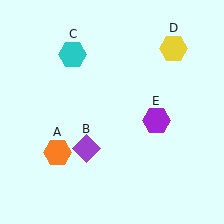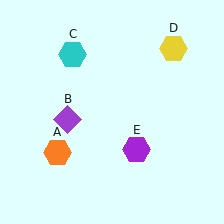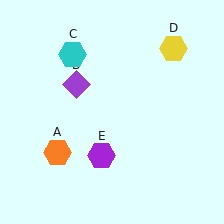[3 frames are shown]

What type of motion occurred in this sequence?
The purple diamond (object B), purple hexagon (object E) rotated clockwise around the center of the scene.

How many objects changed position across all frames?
2 objects changed position: purple diamond (object B), purple hexagon (object E).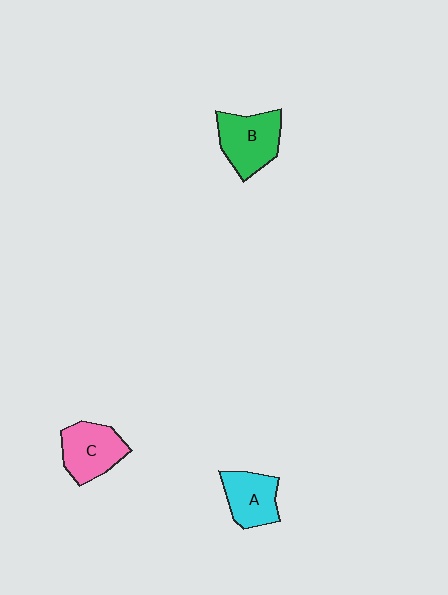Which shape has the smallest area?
Shape A (cyan).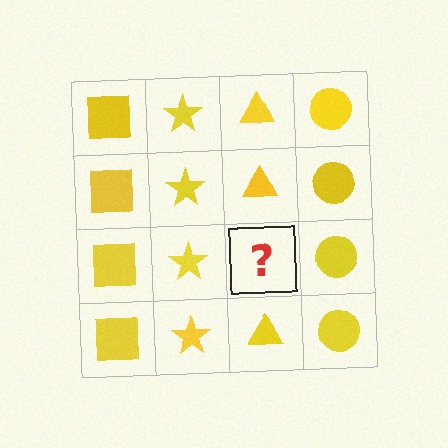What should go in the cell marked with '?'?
The missing cell should contain a yellow triangle.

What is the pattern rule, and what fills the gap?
The rule is that each column has a consistent shape. The gap should be filled with a yellow triangle.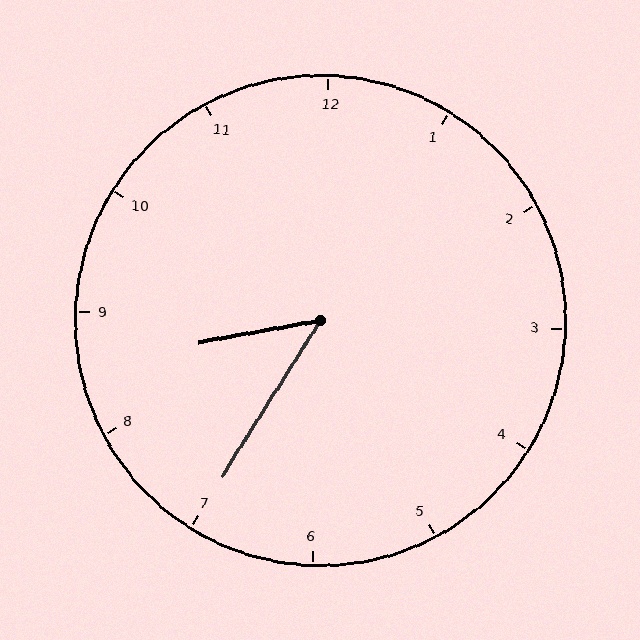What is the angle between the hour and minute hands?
Approximately 48 degrees.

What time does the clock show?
8:35.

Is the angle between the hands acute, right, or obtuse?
It is acute.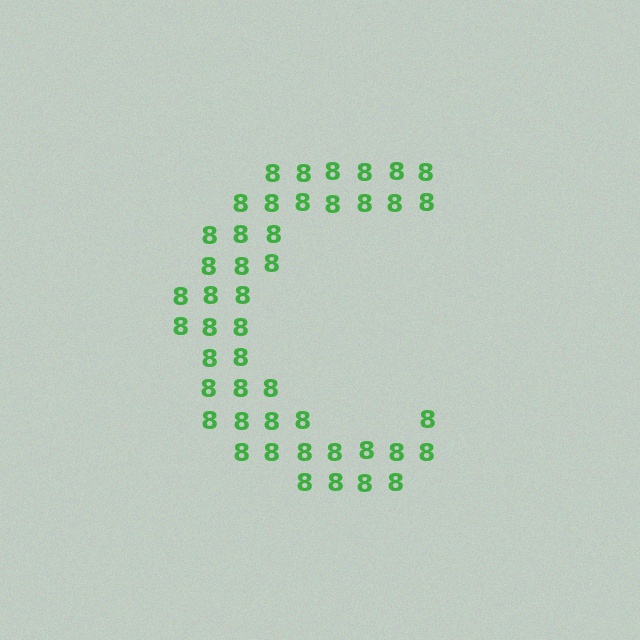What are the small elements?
The small elements are digit 8's.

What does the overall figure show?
The overall figure shows the letter C.